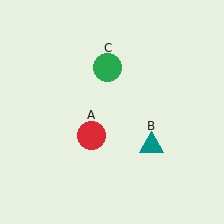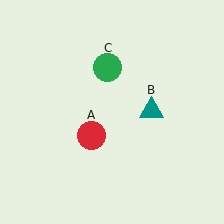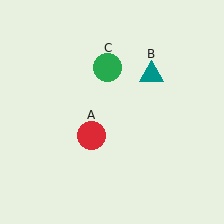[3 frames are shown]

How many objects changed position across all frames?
1 object changed position: teal triangle (object B).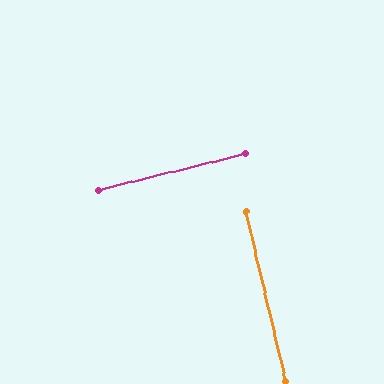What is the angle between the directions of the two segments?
Approximately 89 degrees.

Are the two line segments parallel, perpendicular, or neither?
Perpendicular — they meet at approximately 89°.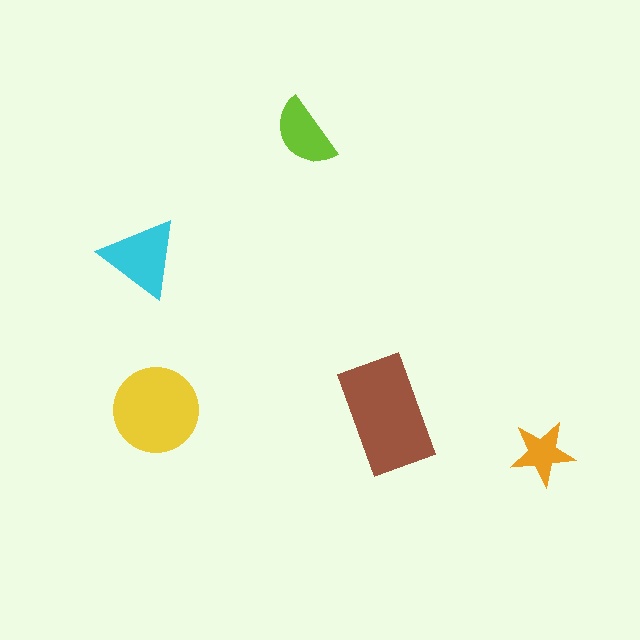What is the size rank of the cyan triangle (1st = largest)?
3rd.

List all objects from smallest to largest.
The orange star, the lime semicircle, the cyan triangle, the yellow circle, the brown rectangle.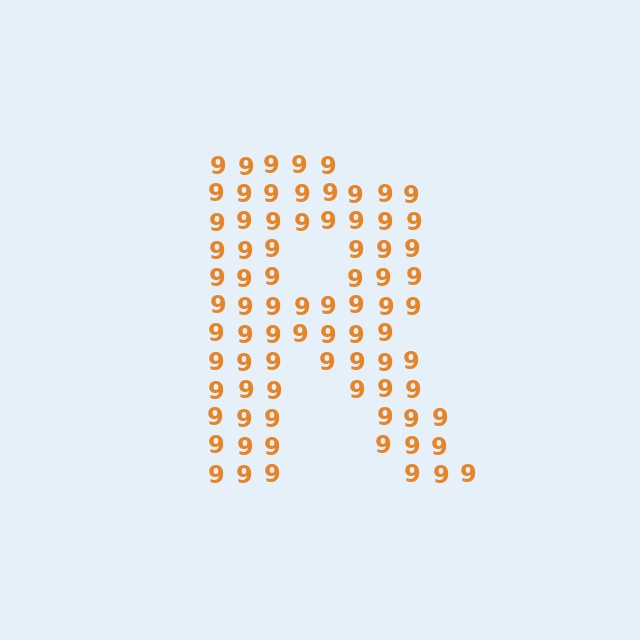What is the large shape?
The large shape is the letter R.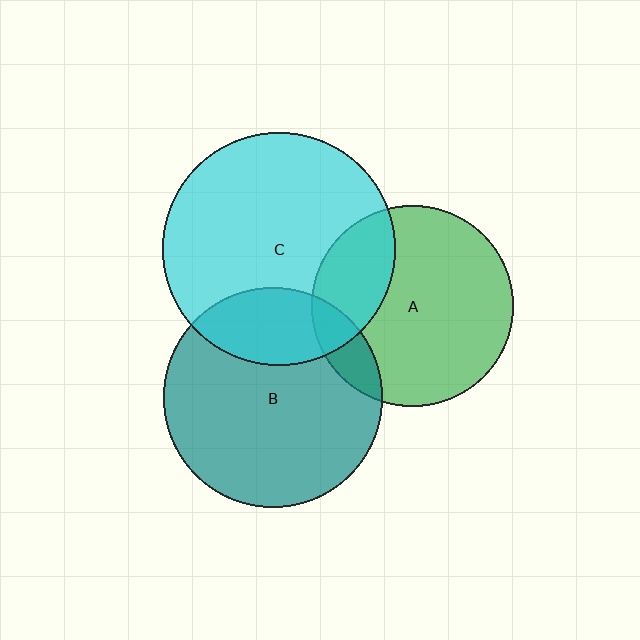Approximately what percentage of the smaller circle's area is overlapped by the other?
Approximately 10%.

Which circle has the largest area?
Circle C (cyan).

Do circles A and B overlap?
Yes.